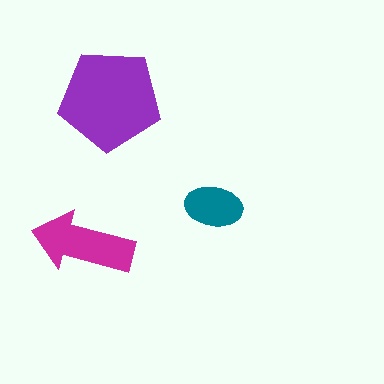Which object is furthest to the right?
The teal ellipse is rightmost.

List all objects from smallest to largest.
The teal ellipse, the magenta arrow, the purple pentagon.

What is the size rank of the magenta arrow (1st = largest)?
2nd.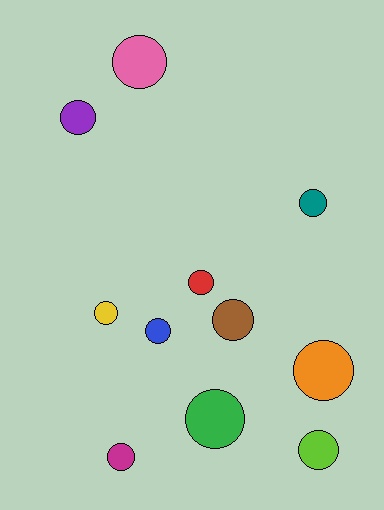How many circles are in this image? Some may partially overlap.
There are 11 circles.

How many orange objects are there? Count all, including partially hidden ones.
There is 1 orange object.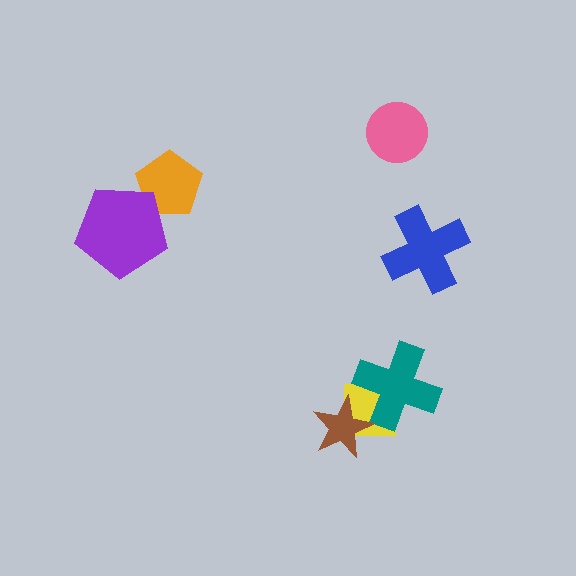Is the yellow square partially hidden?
Yes, it is partially covered by another shape.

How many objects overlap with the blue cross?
0 objects overlap with the blue cross.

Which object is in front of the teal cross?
The brown star is in front of the teal cross.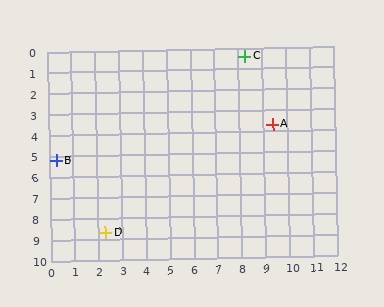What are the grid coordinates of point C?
Point C is at approximately (8.3, 0.4).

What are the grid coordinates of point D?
Point D is at approximately (2.3, 8.7).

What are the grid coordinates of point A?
Point A is at approximately (9.4, 3.7).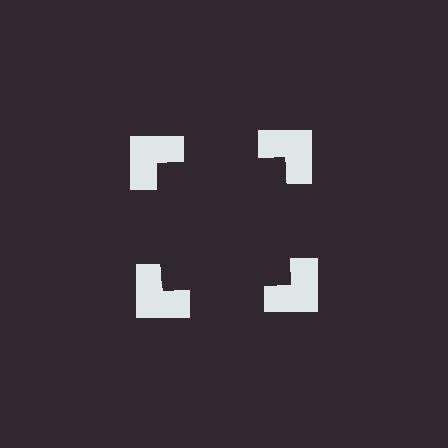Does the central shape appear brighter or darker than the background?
It typically appears slightly darker than the background, even though no actual brightness change is drawn.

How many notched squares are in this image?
There are 4 — one at each vertex of the illusory square.